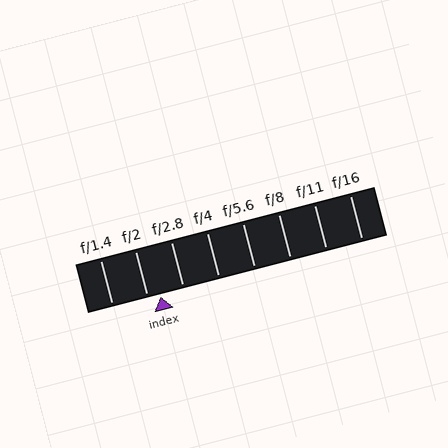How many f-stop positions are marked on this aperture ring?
There are 8 f-stop positions marked.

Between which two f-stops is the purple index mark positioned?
The index mark is between f/2 and f/2.8.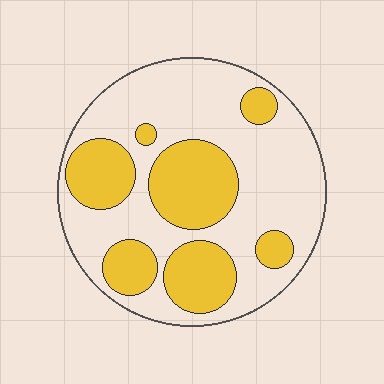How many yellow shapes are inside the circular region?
7.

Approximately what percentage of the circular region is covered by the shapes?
Approximately 35%.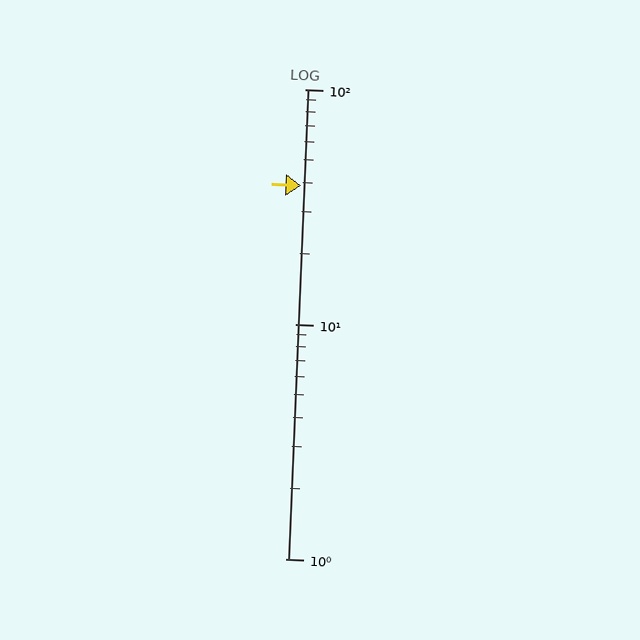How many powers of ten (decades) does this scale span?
The scale spans 2 decades, from 1 to 100.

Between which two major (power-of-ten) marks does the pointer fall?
The pointer is between 10 and 100.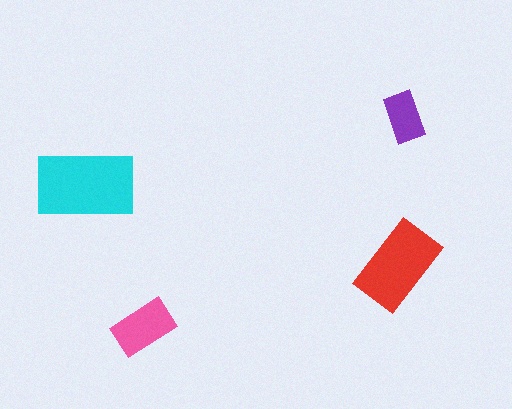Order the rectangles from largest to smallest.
the cyan one, the red one, the pink one, the purple one.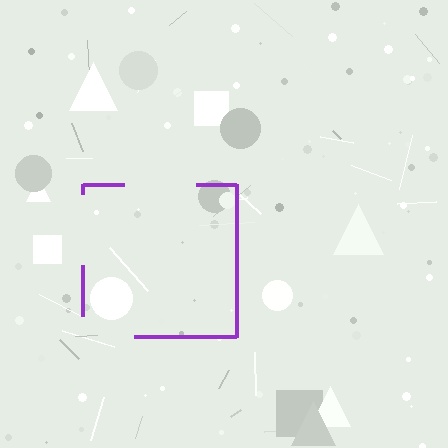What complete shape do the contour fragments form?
The contour fragments form a square.